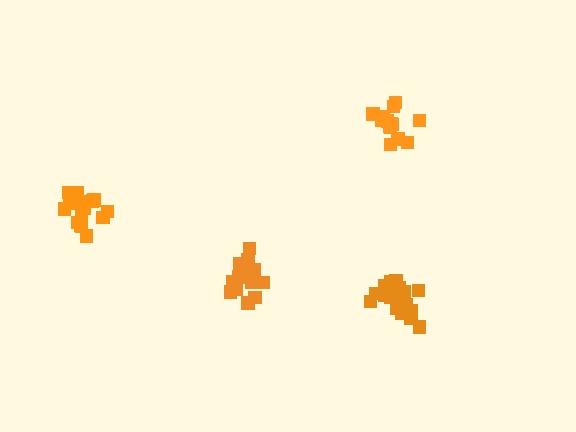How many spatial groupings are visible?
There are 4 spatial groupings.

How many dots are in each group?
Group 1: 20 dots, Group 2: 20 dots, Group 3: 15 dots, Group 4: 16 dots (71 total).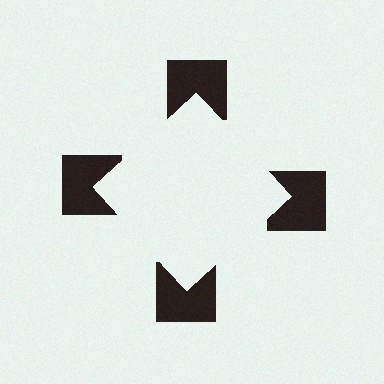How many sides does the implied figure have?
4 sides.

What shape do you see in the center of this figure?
An illusory square — its edges are inferred from the aligned wedge cuts in the notched squares, not physically drawn.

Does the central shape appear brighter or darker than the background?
It typically appears slightly brighter than the background, even though no actual brightness change is drawn.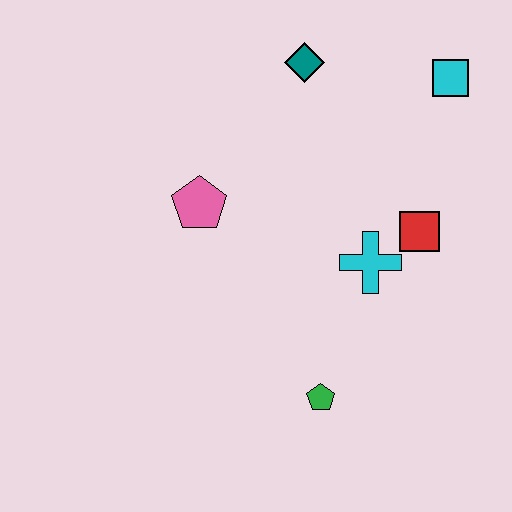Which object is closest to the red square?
The cyan cross is closest to the red square.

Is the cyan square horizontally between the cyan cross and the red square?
No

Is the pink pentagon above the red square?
Yes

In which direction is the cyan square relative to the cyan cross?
The cyan square is above the cyan cross.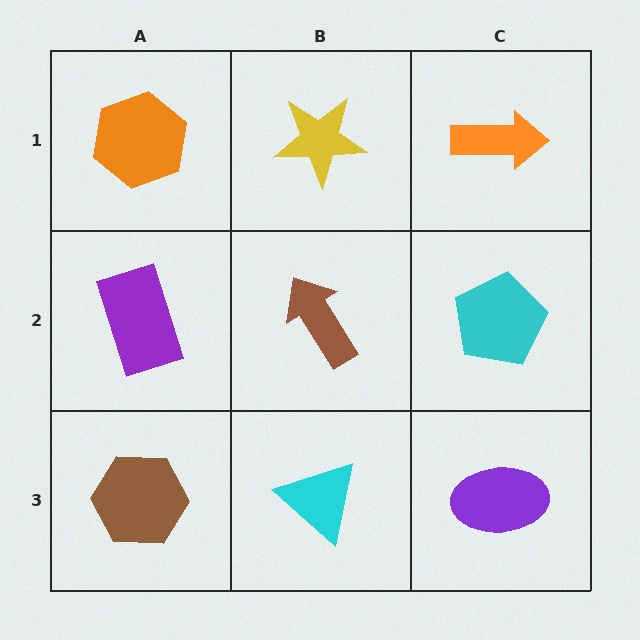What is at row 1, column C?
An orange arrow.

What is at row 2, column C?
A cyan pentagon.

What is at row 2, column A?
A purple rectangle.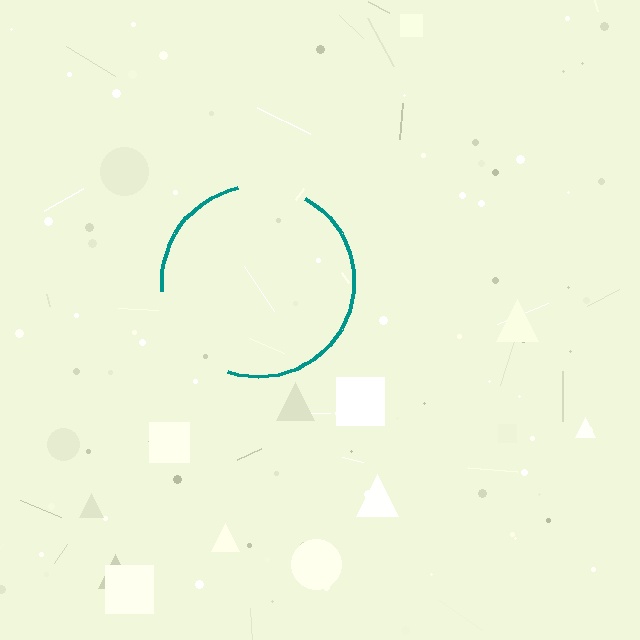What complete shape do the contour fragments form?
The contour fragments form a circle.